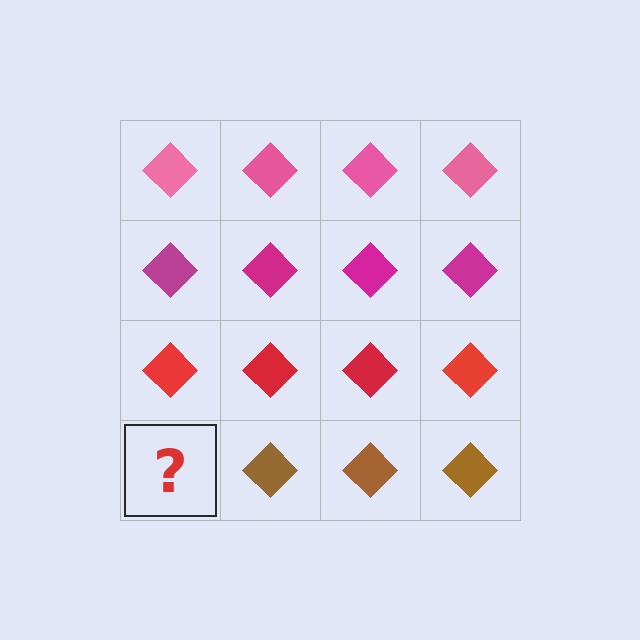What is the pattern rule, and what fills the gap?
The rule is that each row has a consistent color. The gap should be filled with a brown diamond.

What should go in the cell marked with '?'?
The missing cell should contain a brown diamond.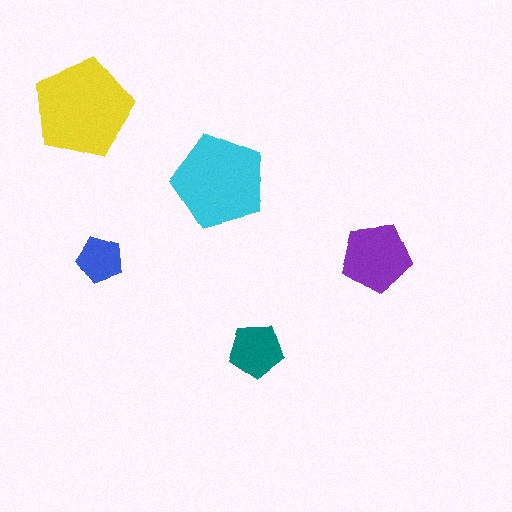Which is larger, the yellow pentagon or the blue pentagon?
The yellow one.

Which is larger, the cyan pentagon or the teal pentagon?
The cyan one.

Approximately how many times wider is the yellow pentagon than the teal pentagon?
About 2 times wider.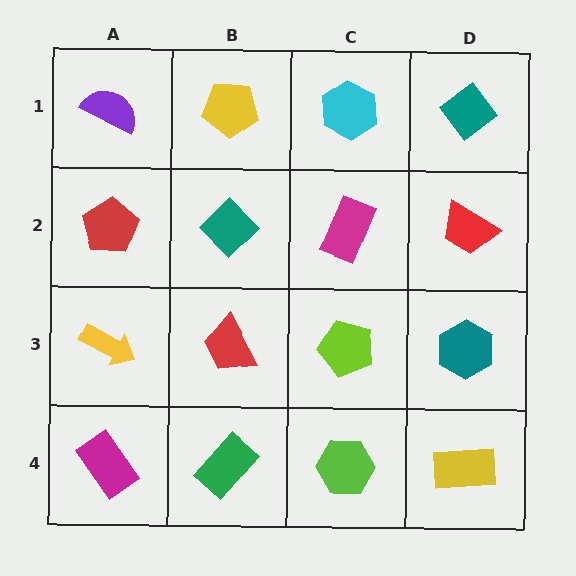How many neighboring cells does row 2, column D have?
3.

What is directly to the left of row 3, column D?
A lime pentagon.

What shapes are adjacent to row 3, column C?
A magenta rectangle (row 2, column C), a lime hexagon (row 4, column C), a red trapezoid (row 3, column B), a teal hexagon (row 3, column D).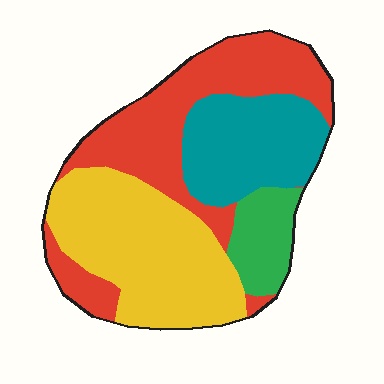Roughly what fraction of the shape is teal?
Teal covers 21% of the shape.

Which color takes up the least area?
Green, at roughly 10%.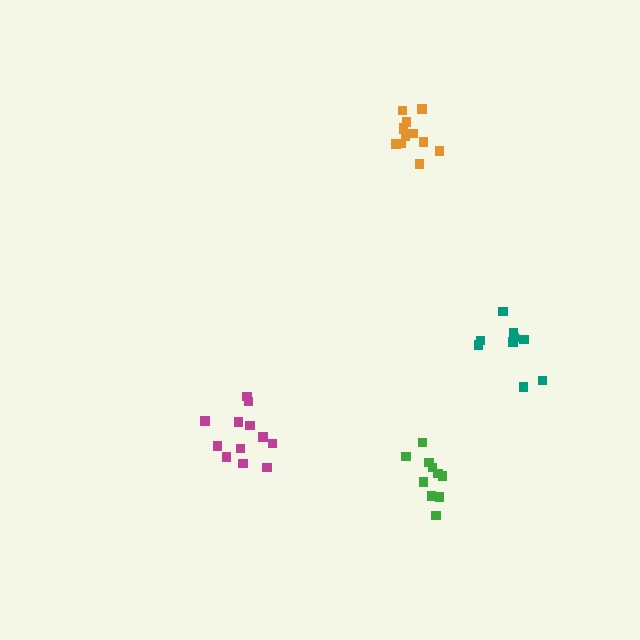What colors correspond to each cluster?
The clusters are colored: green, magenta, teal, orange.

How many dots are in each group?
Group 1: 10 dots, Group 2: 12 dots, Group 3: 9 dots, Group 4: 13 dots (44 total).